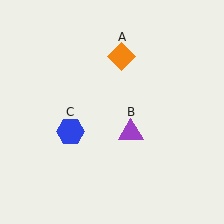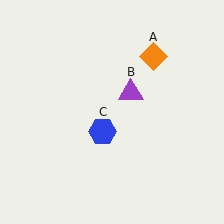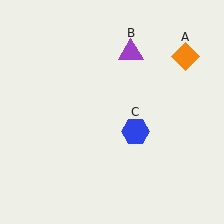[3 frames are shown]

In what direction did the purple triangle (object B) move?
The purple triangle (object B) moved up.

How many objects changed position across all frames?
3 objects changed position: orange diamond (object A), purple triangle (object B), blue hexagon (object C).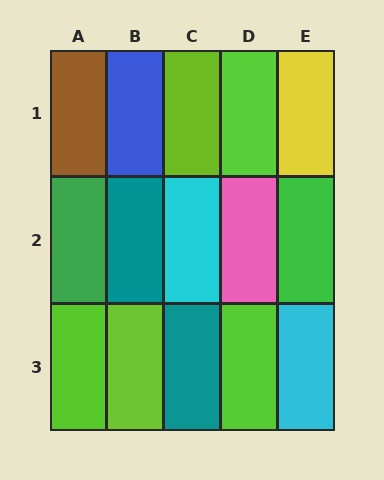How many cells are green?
2 cells are green.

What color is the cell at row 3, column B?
Lime.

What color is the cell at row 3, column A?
Lime.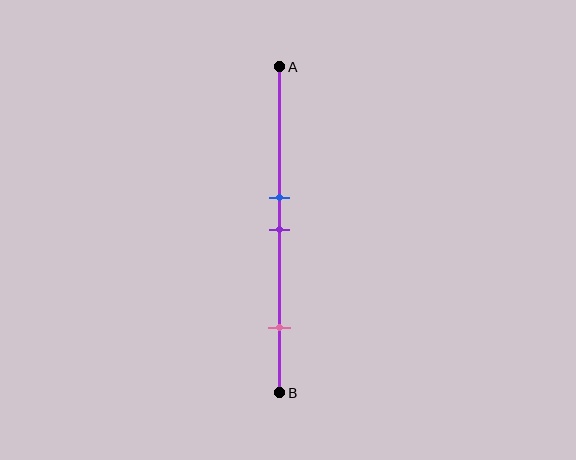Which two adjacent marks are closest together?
The blue and purple marks are the closest adjacent pair.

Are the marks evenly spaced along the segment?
No, the marks are not evenly spaced.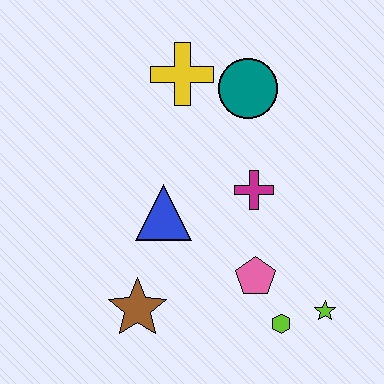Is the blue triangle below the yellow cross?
Yes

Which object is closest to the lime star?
The lime hexagon is closest to the lime star.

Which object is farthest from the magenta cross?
The brown star is farthest from the magenta cross.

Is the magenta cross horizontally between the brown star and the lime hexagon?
Yes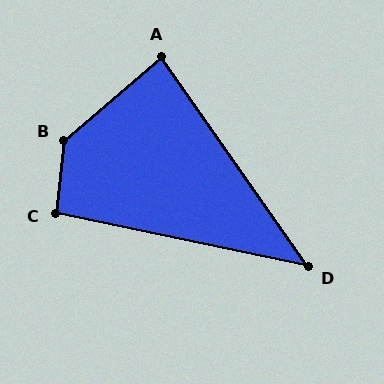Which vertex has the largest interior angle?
B, at approximately 137 degrees.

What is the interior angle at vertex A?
Approximately 85 degrees (acute).